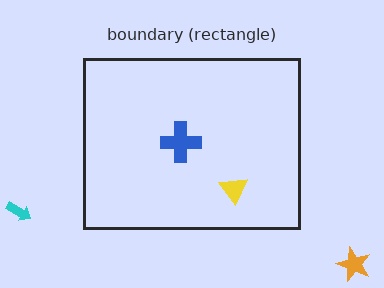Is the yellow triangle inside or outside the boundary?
Inside.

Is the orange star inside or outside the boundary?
Outside.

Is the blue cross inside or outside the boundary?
Inside.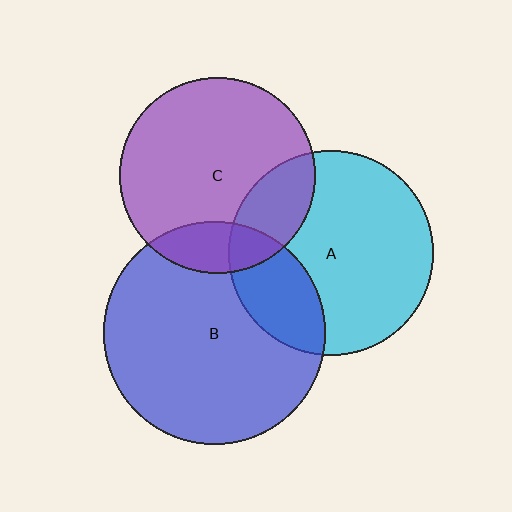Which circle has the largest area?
Circle B (blue).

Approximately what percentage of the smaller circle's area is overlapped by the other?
Approximately 15%.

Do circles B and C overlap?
Yes.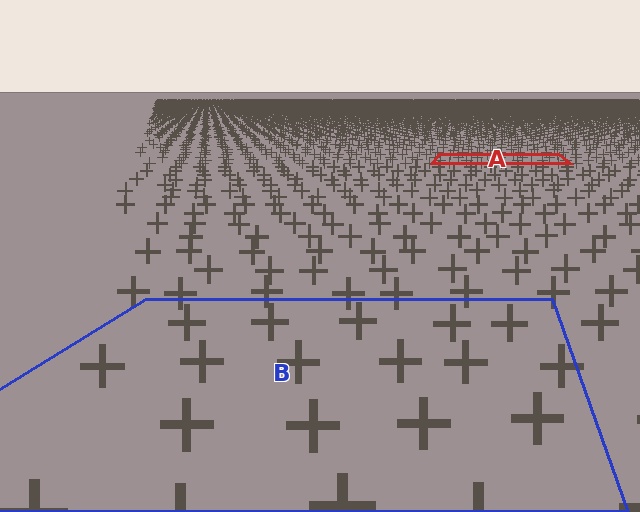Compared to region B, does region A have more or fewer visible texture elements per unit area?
Region A has more texture elements per unit area — they are packed more densely because it is farther away.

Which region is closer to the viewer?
Region B is closer. The texture elements there are larger and more spread out.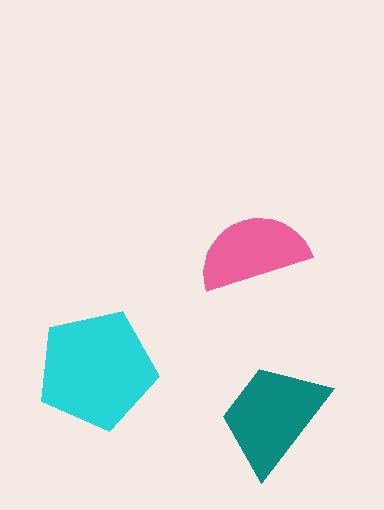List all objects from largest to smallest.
The cyan pentagon, the teal trapezoid, the pink semicircle.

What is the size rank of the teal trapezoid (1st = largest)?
2nd.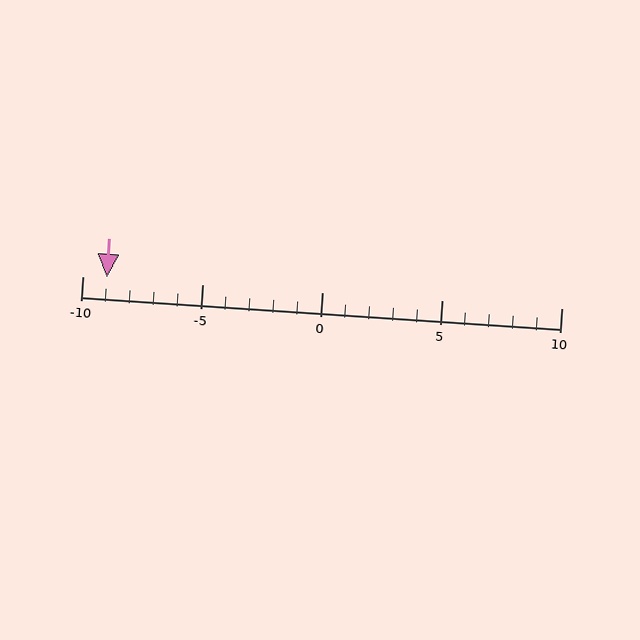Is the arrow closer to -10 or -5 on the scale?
The arrow is closer to -10.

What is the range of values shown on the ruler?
The ruler shows values from -10 to 10.